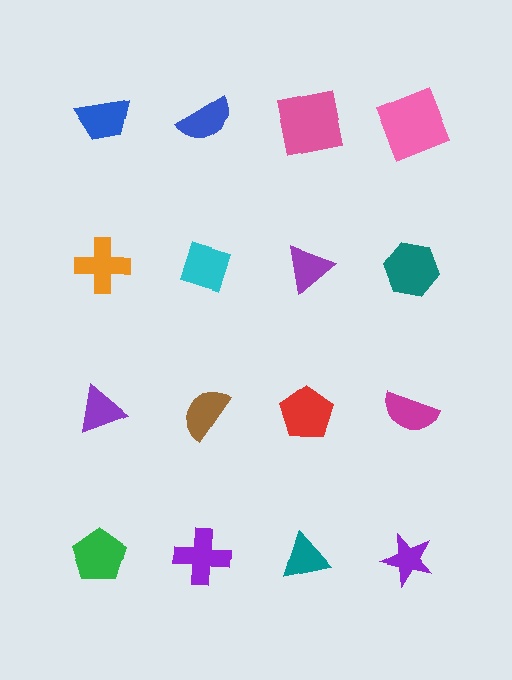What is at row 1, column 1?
A blue trapezoid.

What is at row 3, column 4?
A magenta semicircle.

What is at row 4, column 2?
A purple cross.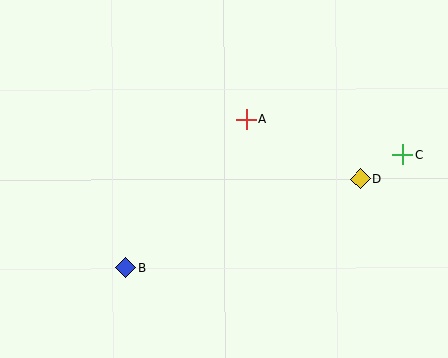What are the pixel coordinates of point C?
Point C is at (403, 155).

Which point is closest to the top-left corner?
Point A is closest to the top-left corner.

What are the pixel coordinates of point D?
Point D is at (360, 179).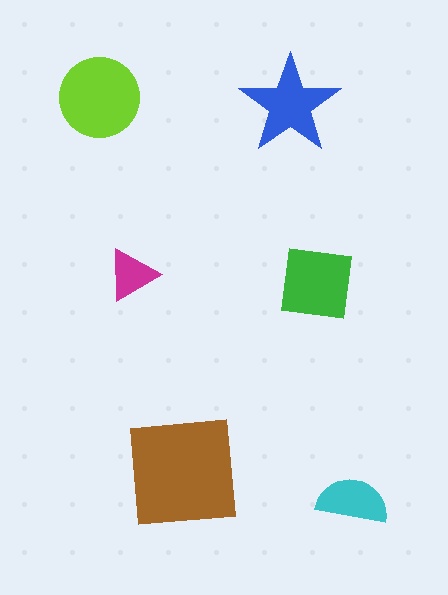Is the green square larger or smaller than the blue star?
Larger.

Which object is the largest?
The brown square.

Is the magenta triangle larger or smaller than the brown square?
Smaller.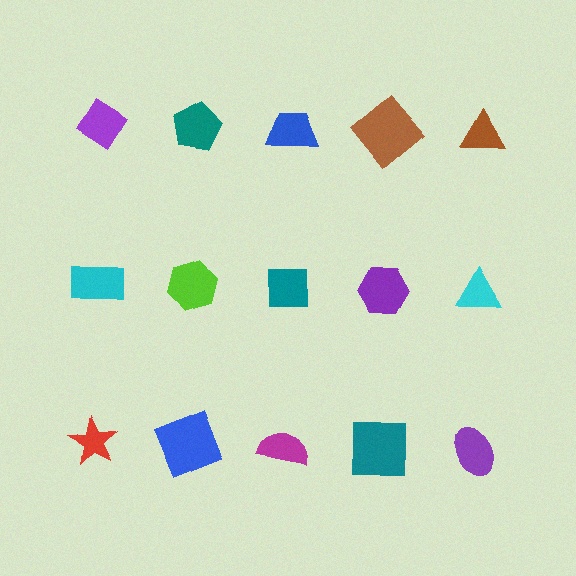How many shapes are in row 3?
5 shapes.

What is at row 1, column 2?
A teal pentagon.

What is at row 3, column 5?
A purple ellipse.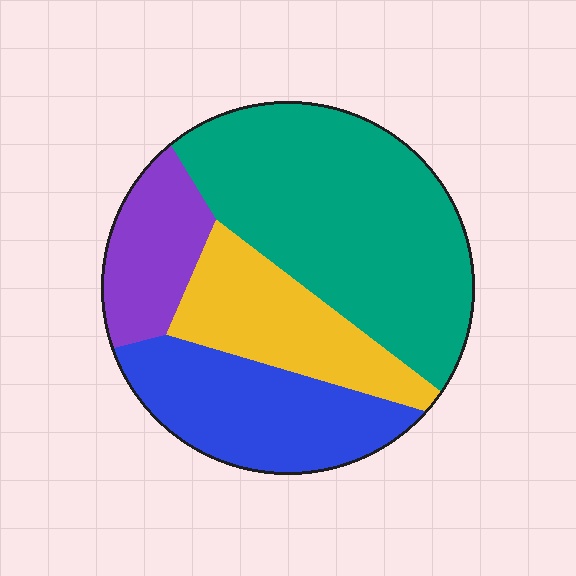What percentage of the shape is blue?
Blue covers about 25% of the shape.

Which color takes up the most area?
Teal, at roughly 45%.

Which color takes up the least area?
Purple, at roughly 15%.